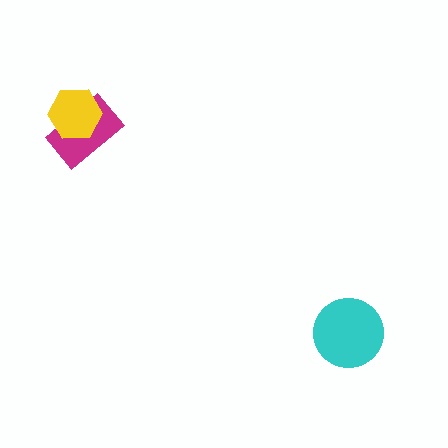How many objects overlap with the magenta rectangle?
1 object overlaps with the magenta rectangle.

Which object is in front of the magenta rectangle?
The yellow hexagon is in front of the magenta rectangle.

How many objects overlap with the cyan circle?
0 objects overlap with the cyan circle.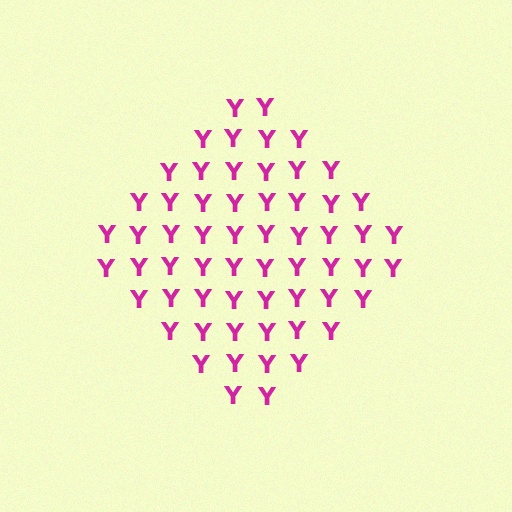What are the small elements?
The small elements are letter Y's.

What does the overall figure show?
The overall figure shows a diamond.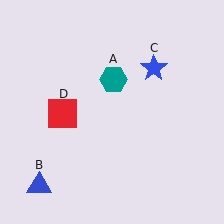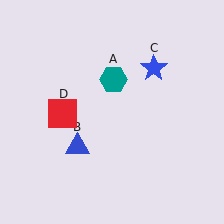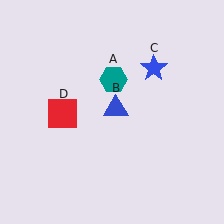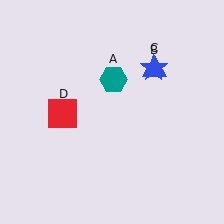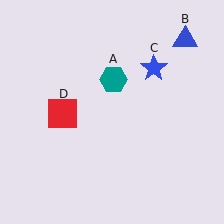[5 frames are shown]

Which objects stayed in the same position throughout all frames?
Teal hexagon (object A) and blue star (object C) and red square (object D) remained stationary.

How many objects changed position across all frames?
1 object changed position: blue triangle (object B).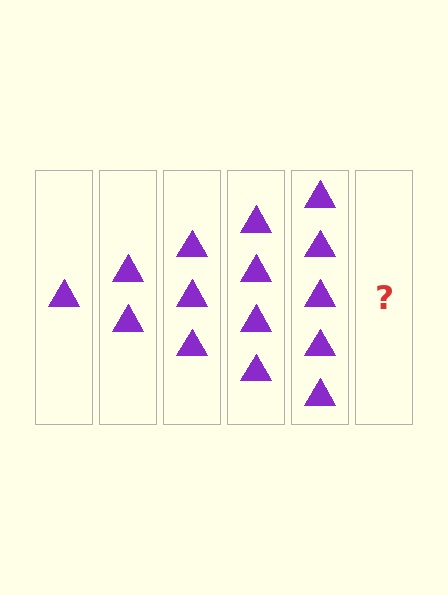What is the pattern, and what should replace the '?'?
The pattern is that each step adds one more triangle. The '?' should be 6 triangles.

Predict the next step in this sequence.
The next step is 6 triangles.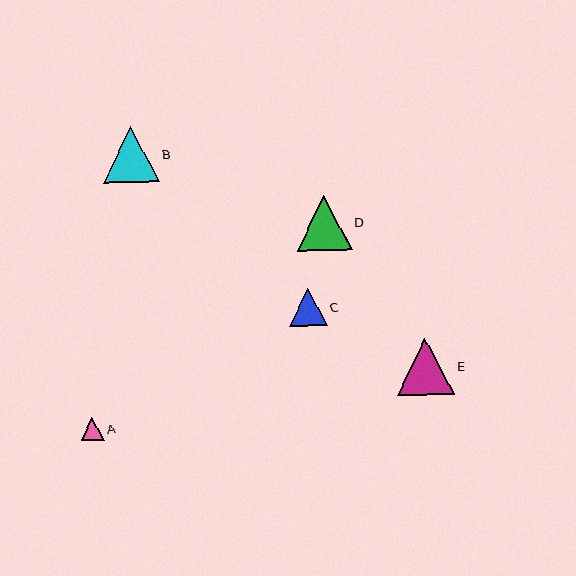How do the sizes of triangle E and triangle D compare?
Triangle E and triangle D are approximately the same size.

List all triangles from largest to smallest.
From largest to smallest: E, B, D, C, A.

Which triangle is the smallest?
Triangle A is the smallest with a size of approximately 23 pixels.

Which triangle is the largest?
Triangle E is the largest with a size of approximately 57 pixels.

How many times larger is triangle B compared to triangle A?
Triangle B is approximately 2.4 times the size of triangle A.